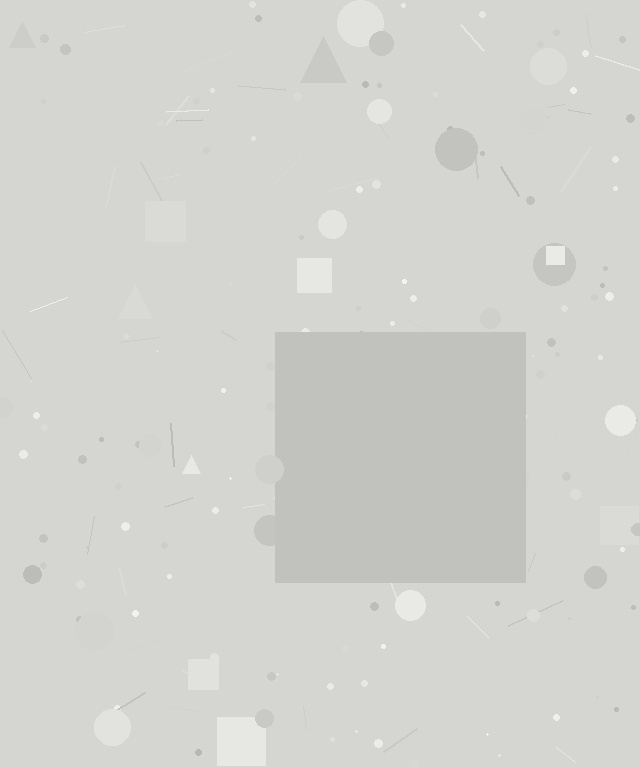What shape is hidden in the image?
A square is hidden in the image.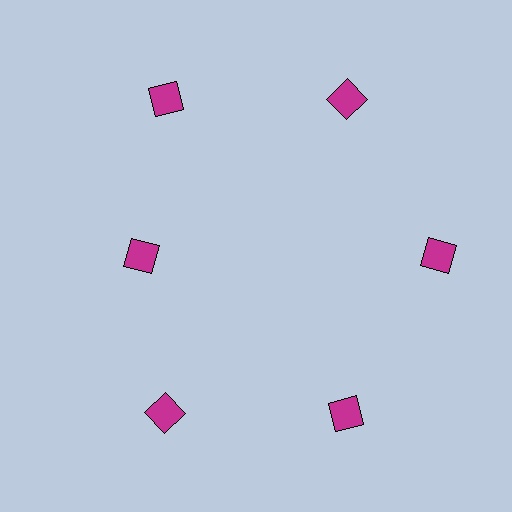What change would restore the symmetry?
The symmetry would be restored by moving it outward, back onto the ring so that all 6 squares sit at equal angles and equal distance from the center.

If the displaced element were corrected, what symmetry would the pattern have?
It would have 6-fold rotational symmetry — the pattern would map onto itself every 60 degrees.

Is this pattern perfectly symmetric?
No. The 6 magenta squares are arranged in a ring, but one element near the 9 o'clock position is pulled inward toward the center, breaking the 6-fold rotational symmetry.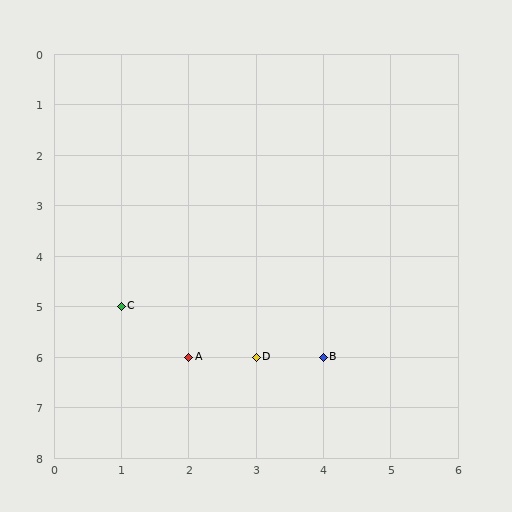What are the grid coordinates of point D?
Point D is at grid coordinates (3, 6).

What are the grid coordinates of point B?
Point B is at grid coordinates (4, 6).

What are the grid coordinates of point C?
Point C is at grid coordinates (1, 5).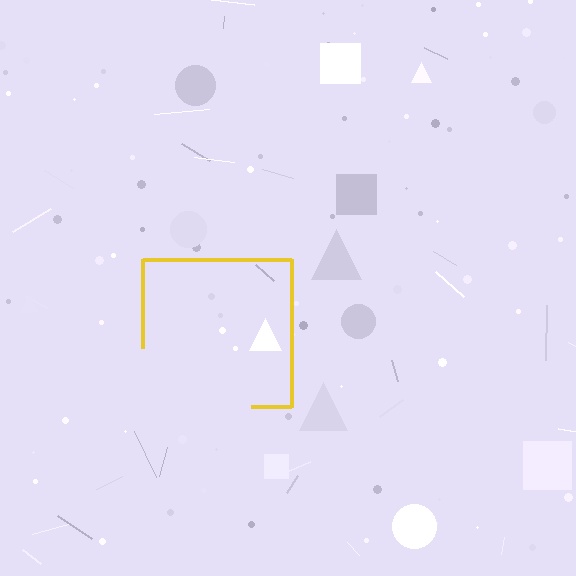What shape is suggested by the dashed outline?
The dashed outline suggests a square.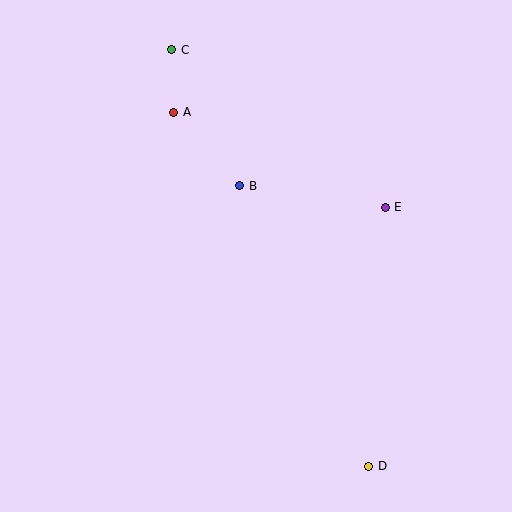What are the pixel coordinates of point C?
Point C is at (171, 50).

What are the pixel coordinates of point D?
Point D is at (369, 466).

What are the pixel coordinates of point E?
Point E is at (385, 207).